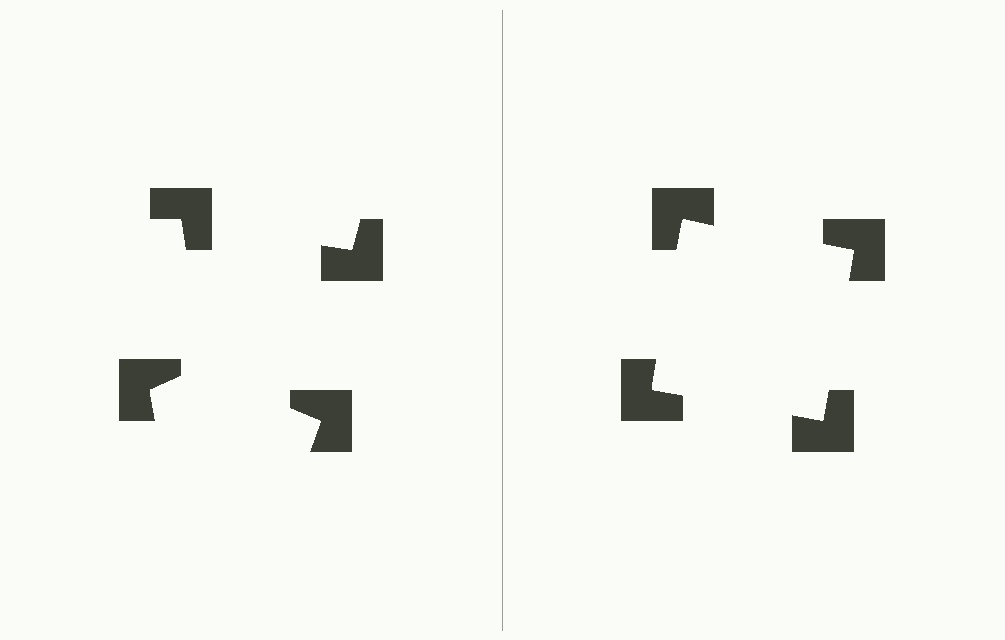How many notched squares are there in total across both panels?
8 — 4 on each side.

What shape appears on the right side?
An illusory square.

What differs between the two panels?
The notched squares are positioned identically on both sides; only the wedge orientations differ. On the right they align to a square; on the left they are misaligned.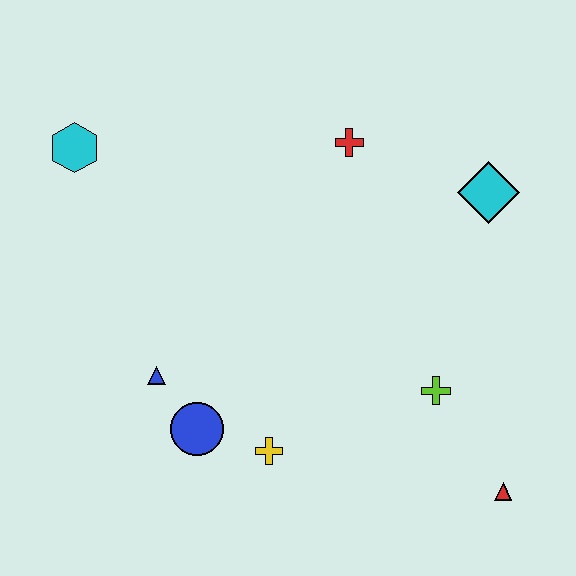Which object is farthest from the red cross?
The red triangle is farthest from the red cross.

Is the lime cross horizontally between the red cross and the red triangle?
Yes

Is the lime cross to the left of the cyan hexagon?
No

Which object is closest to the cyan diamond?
The red cross is closest to the cyan diamond.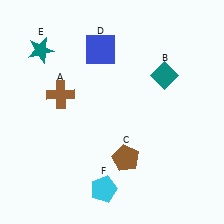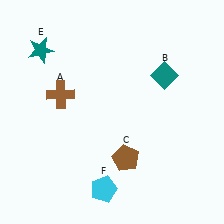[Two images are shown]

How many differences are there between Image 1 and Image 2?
There is 1 difference between the two images.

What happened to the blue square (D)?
The blue square (D) was removed in Image 2. It was in the top-left area of Image 1.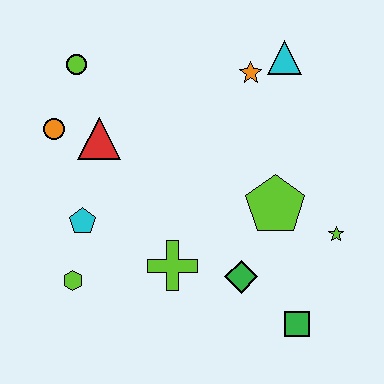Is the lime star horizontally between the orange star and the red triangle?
No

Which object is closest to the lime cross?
The green diamond is closest to the lime cross.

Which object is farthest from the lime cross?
The cyan triangle is farthest from the lime cross.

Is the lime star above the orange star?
No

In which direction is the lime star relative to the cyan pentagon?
The lime star is to the right of the cyan pentagon.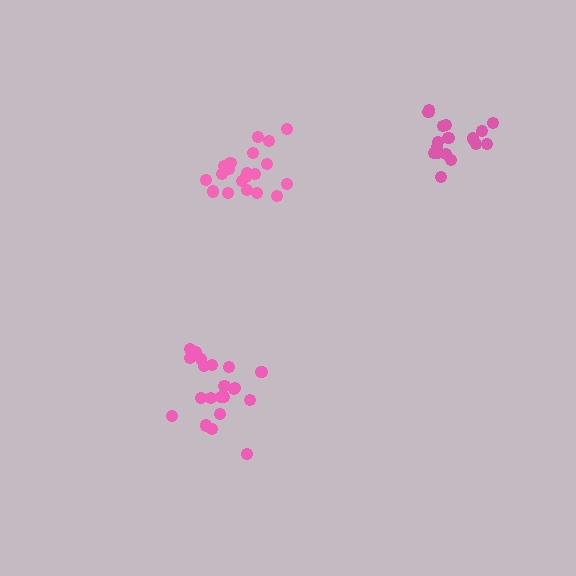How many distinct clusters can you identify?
There are 3 distinct clusters.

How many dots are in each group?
Group 1: 21 dots, Group 2: 21 dots, Group 3: 17 dots (59 total).